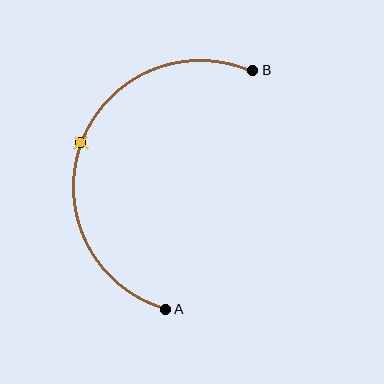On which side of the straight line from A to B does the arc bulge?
The arc bulges to the left of the straight line connecting A and B.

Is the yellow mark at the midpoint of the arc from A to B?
Yes. The yellow mark lies on the arc at equal arc-length from both A and B — it is the arc midpoint.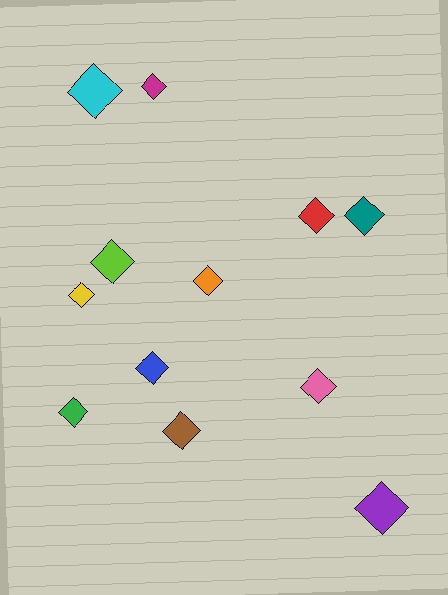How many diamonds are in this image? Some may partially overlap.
There are 12 diamonds.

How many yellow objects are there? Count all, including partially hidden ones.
There is 1 yellow object.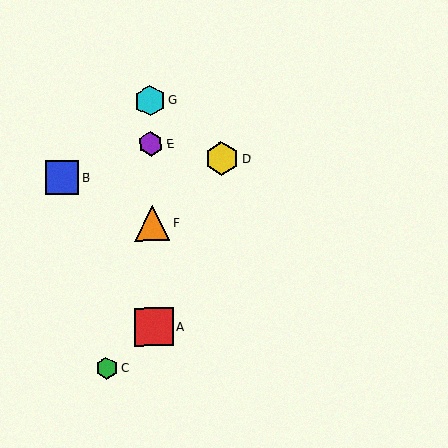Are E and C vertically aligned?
No, E is at x≈151 and C is at x≈106.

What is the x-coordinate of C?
Object C is at x≈106.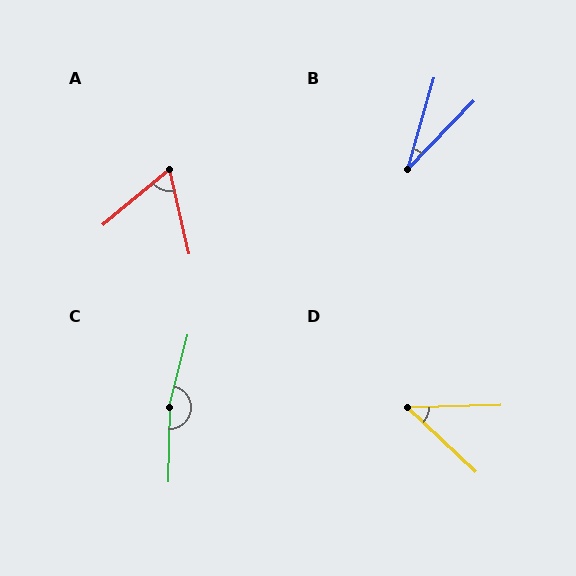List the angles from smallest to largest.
B (28°), D (45°), A (64°), C (167°).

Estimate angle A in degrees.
Approximately 64 degrees.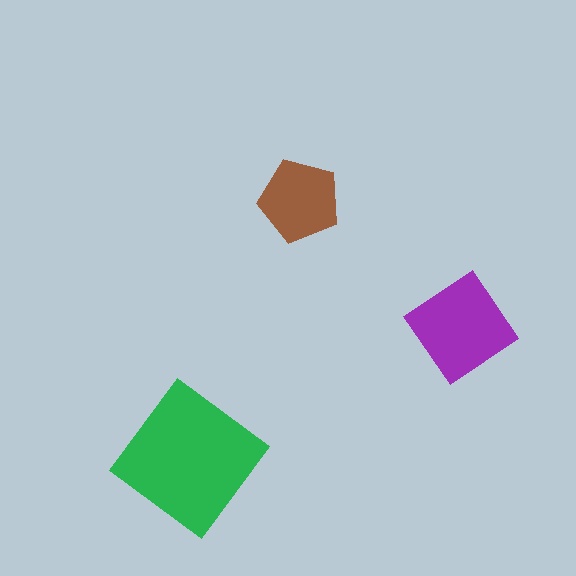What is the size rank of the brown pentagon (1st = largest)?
3rd.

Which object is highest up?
The brown pentagon is topmost.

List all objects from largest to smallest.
The green diamond, the purple diamond, the brown pentagon.